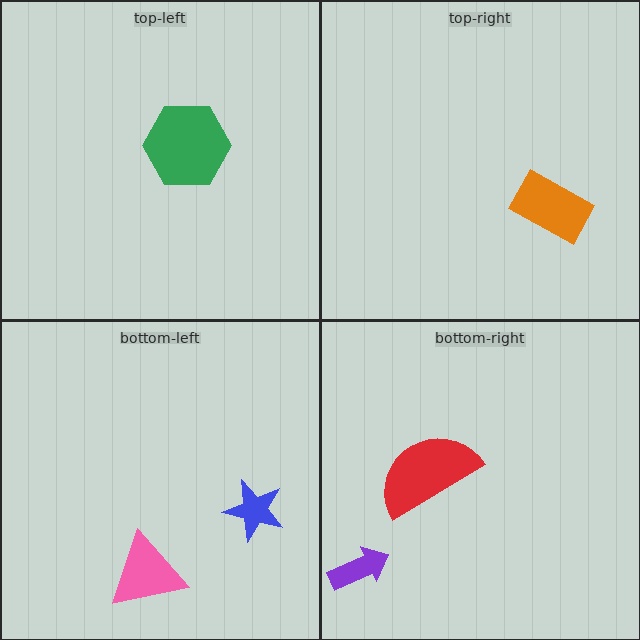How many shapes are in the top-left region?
1.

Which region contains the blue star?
The bottom-left region.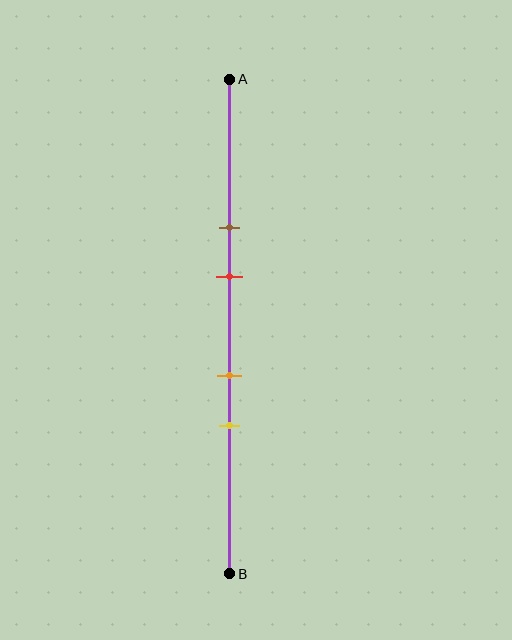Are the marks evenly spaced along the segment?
No, the marks are not evenly spaced.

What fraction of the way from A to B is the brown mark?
The brown mark is approximately 30% (0.3) of the way from A to B.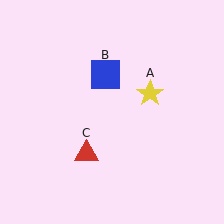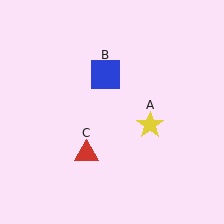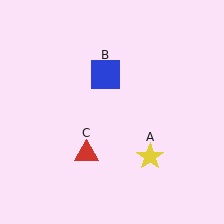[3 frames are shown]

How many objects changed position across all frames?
1 object changed position: yellow star (object A).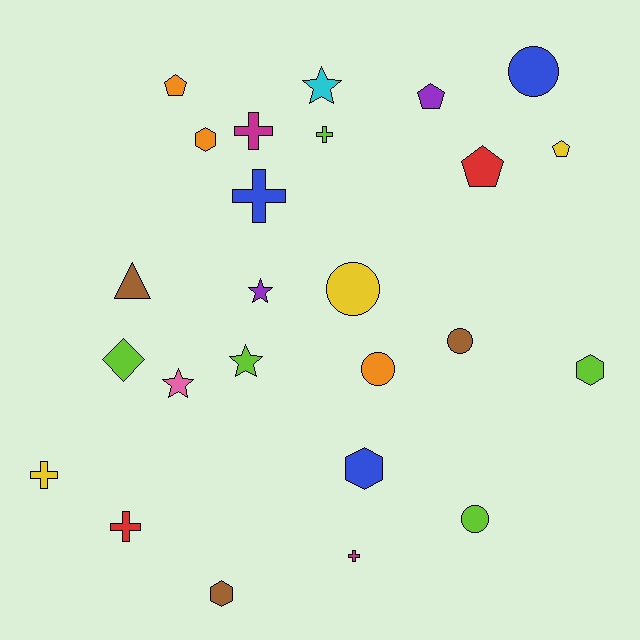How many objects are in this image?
There are 25 objects.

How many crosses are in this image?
There are 6 crosses.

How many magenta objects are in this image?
There are 2 magenta objects.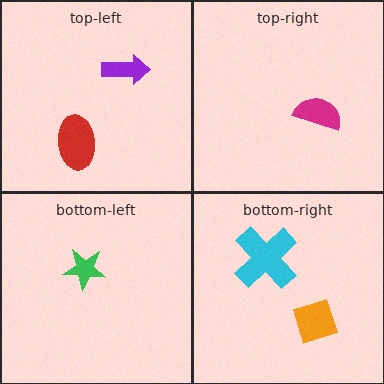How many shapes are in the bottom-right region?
2.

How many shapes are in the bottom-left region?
1.